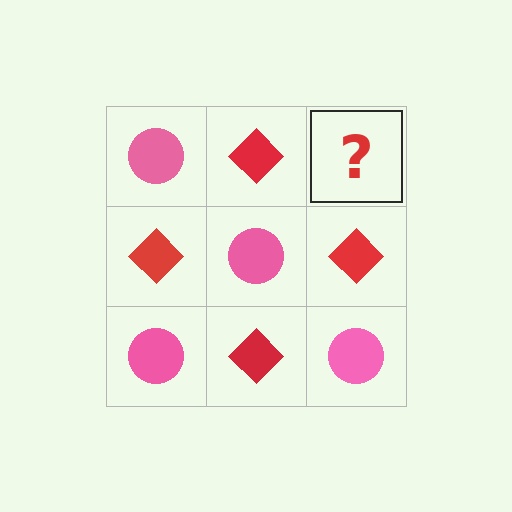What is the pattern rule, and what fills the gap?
The rule is that it alternates pink circle and red diamond in a checkerboard pattern. The gap should be filled with a pink circle.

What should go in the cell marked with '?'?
The missing cell should contain a pink circle.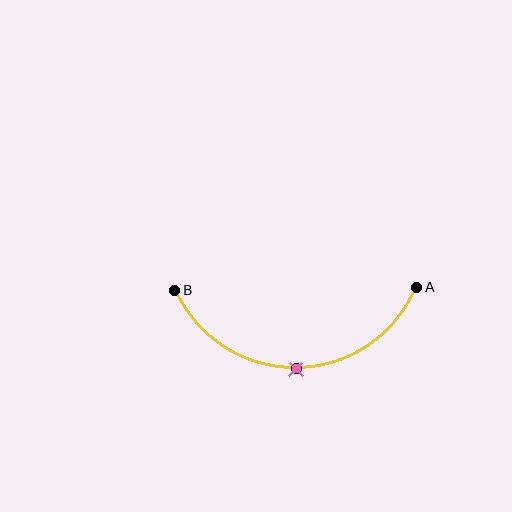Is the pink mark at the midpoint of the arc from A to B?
Yes. The pink mark lies on the arc at equal arc-length from both A and B — it is the arc midpoint.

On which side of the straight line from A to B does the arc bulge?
The arc bulges below the straight line connecting A and B.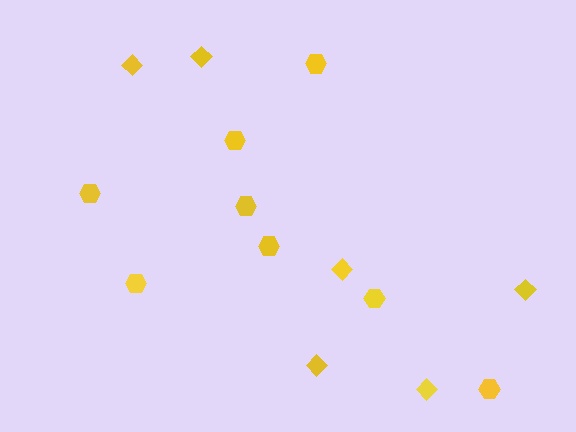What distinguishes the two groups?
There are 2 groups: one group of diamonds (6) and one group of hexagons (8).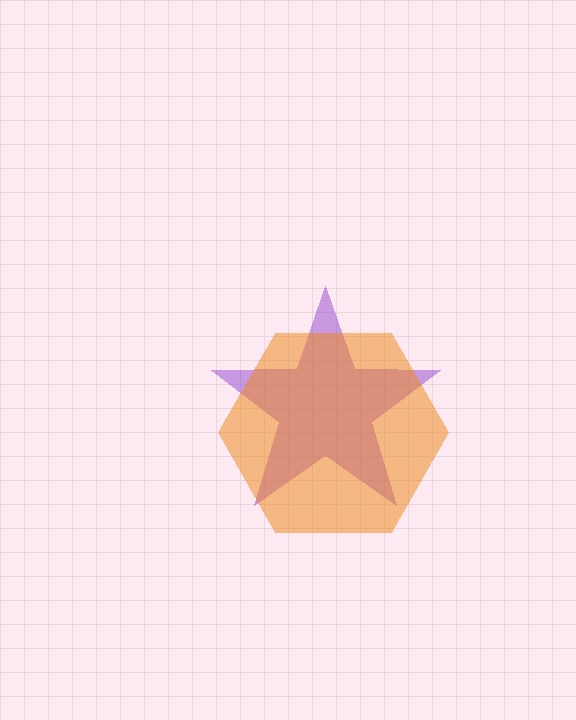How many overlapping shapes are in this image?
There are 2 overlapping shapes in the image.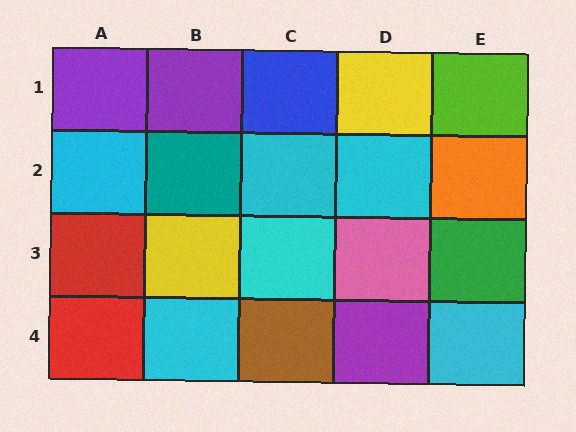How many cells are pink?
1 cell is pink.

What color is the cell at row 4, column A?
Red.